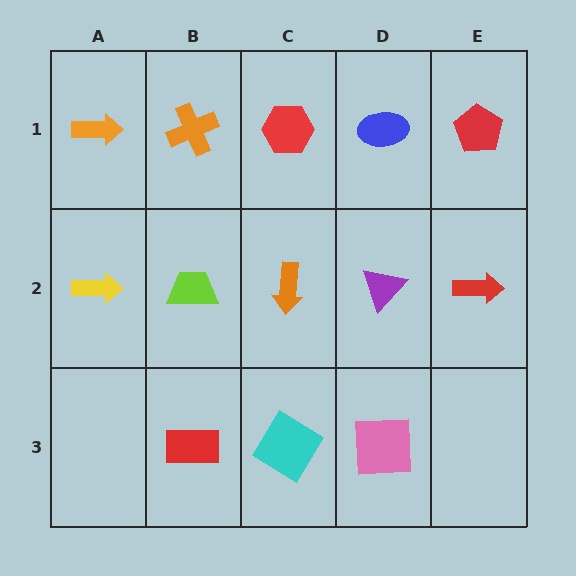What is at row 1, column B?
An orange cross.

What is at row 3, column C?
A cyan diamond.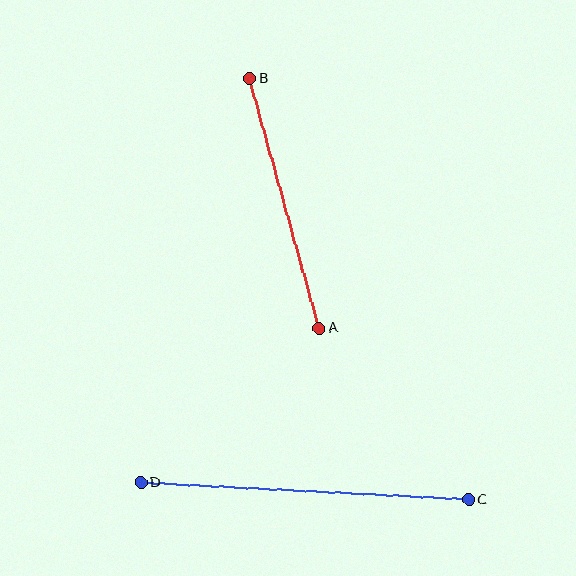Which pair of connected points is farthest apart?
Points C and D are farthest apart.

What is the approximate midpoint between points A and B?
The midpoint is at approximately (284, 204) pixels.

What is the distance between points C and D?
The distance is approximately 329 pixels.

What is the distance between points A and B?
The distance is approximately 259 pixels.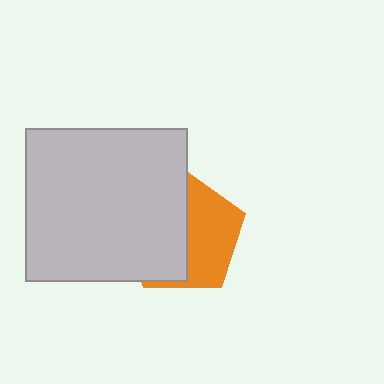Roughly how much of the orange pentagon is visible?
About half of it is visible (roughly 47%).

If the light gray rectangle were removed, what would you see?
You would see the complete orange pentagon.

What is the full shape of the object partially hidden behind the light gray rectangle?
The partially hidden object is an orange pentagon.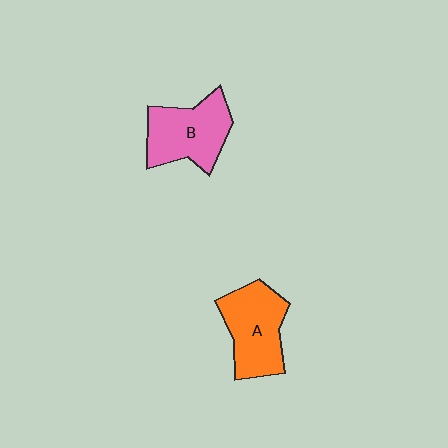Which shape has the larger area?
Shape A (orange).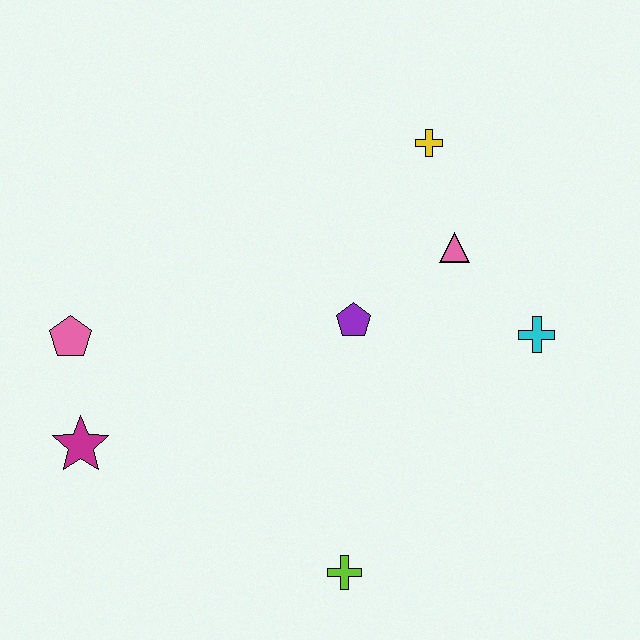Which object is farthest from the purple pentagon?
The magenta star is farthest from the purple pentagon.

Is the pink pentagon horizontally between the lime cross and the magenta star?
No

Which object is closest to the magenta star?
The pink pentagon is closest to the magenta star.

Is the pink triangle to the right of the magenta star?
Yes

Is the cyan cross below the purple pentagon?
Yes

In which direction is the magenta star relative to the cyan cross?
The magenta star is to the left of the cyan cross.